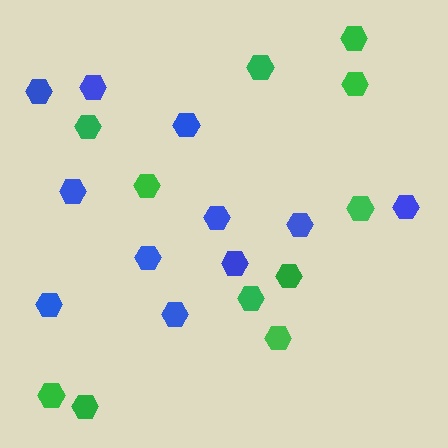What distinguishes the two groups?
There are 2 groups: one group of green hexagons (11) and one group of blue hexagons (11).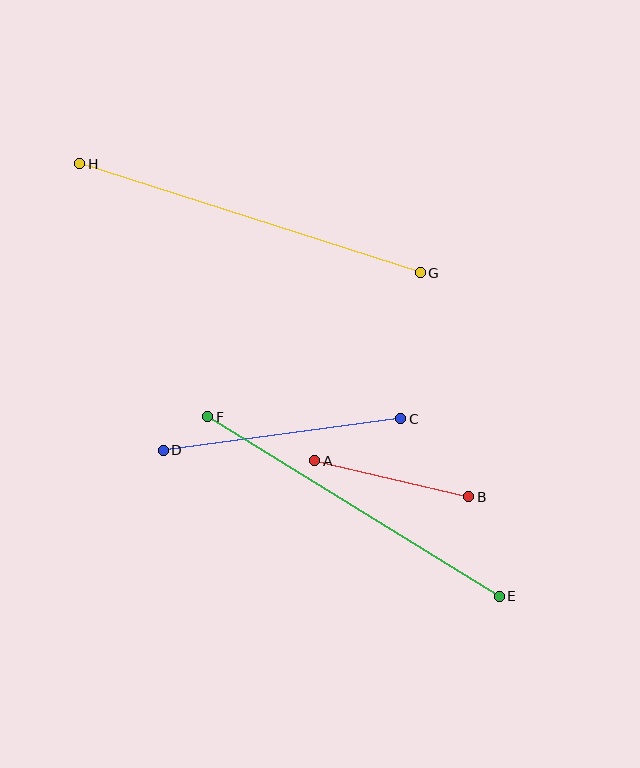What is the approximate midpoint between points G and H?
The midpoint is at approximately (250, 218) pixels.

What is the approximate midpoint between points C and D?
The midpoint is at approximately (282, 434) pixels.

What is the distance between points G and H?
The distance is approximately 358 pixels.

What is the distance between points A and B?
The distance is approximately 158 pixels.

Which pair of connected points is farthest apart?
Points G and H are farthest apart.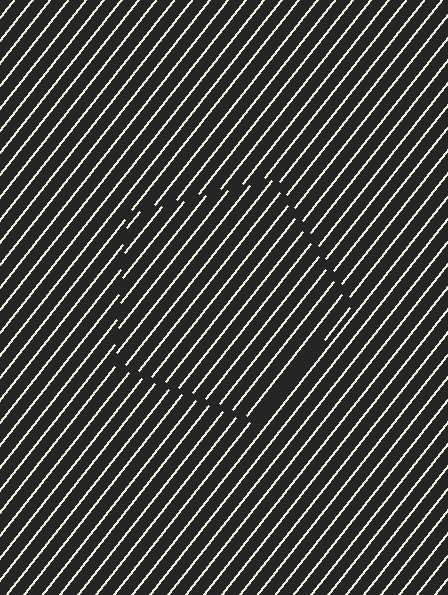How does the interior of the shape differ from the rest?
The interior of the shape contains the same grating, shifted by half a period — the contour is defined by the phase discontinuity where line-ends from the inner and outer gratings abut.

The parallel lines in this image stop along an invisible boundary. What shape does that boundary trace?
An illusory pentagon. The interior of the shape contains the same grating, shifted by half a period — the contour is defined by the phase discontinuity where line-ends from the inner and outer gratings abut.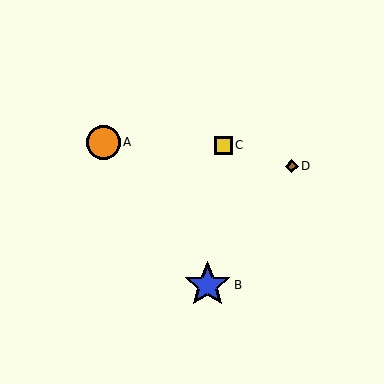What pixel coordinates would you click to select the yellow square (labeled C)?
Click at (223, 145) to select the yellow square C.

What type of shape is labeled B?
Shape B is a blue star.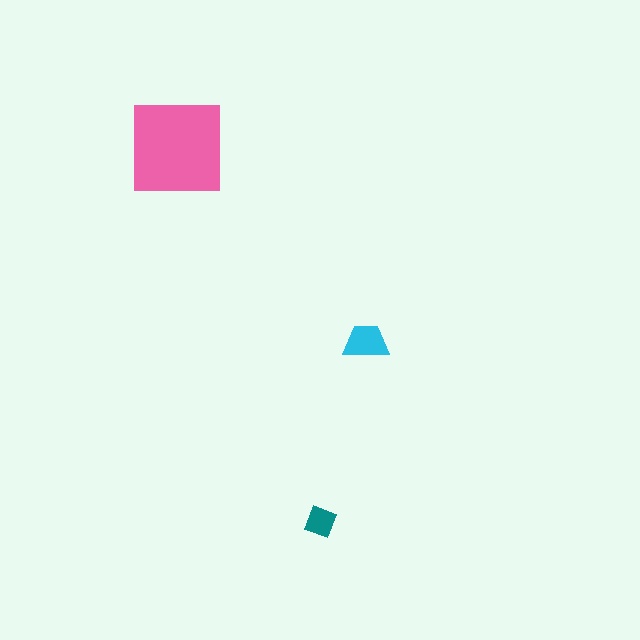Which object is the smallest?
The teal diamond.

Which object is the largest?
The pink square.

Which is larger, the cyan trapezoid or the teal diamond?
The cyan trapezoid.